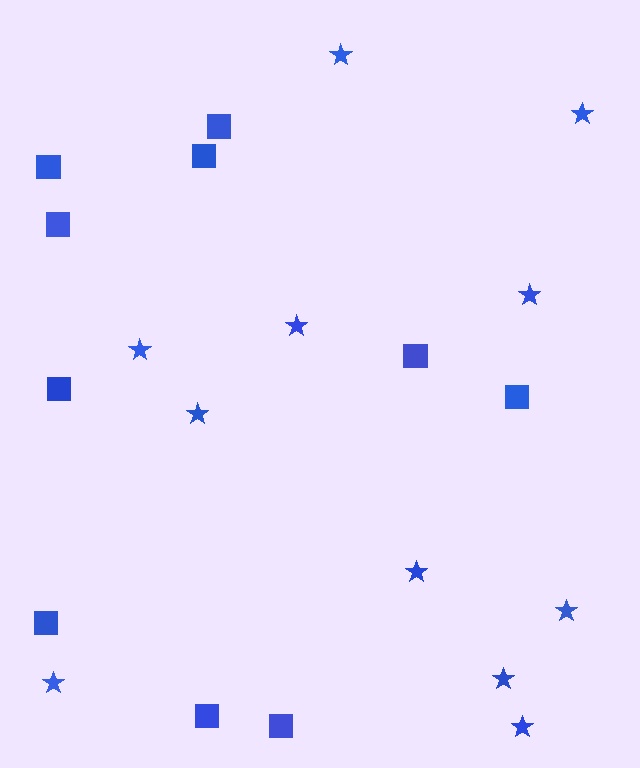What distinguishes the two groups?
There are 2 groups: one group of squares (10) and one group of stars (11).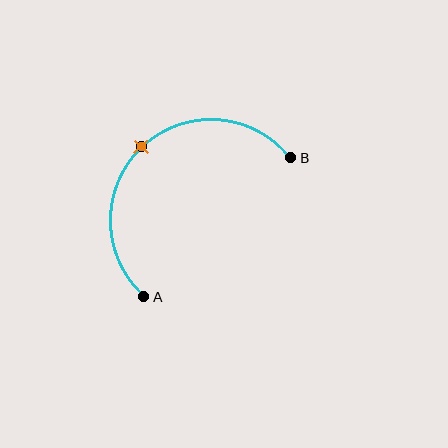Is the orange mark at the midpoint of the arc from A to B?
Yes. The orange mark lies on the arc at equal arc-length from both A and B — it is the arc midpoint.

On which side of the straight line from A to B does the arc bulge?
The arc bulges above and to the left of the straight line connecting A and B.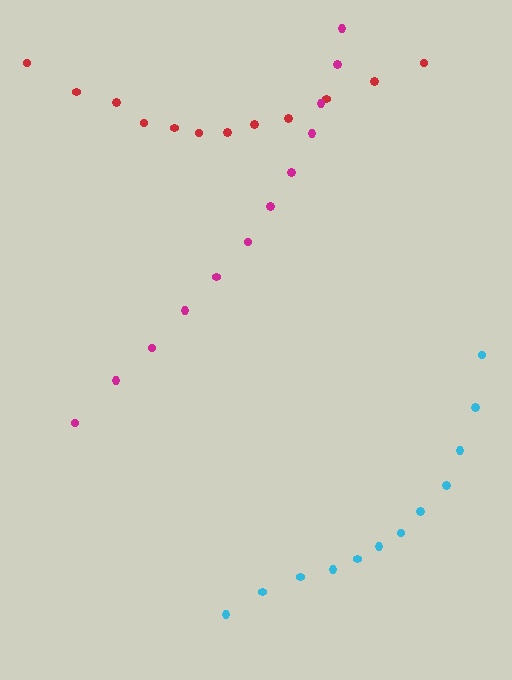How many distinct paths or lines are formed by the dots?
There are 3 distinct paths.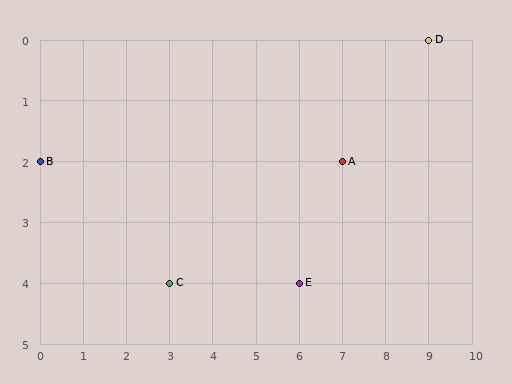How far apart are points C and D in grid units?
Points C and D are 6 columns and 4 rows apart (about 7.2 grid units diagonally).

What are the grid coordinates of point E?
Point E is at grid coordinates (6, 4).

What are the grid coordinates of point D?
Point D is at grid coordinates (9, 0).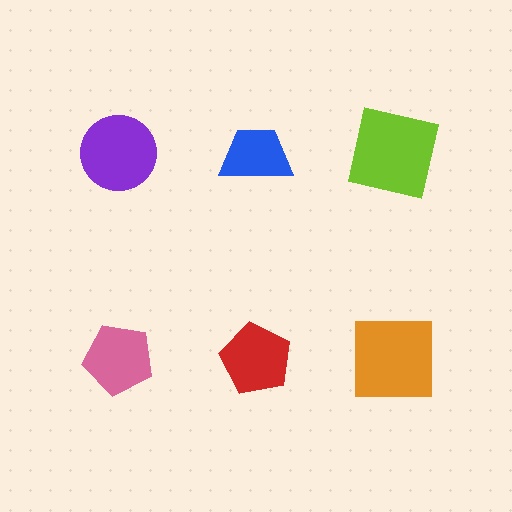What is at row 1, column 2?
A blue trapezoid.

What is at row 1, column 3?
A lime square.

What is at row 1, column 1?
A purple circle.